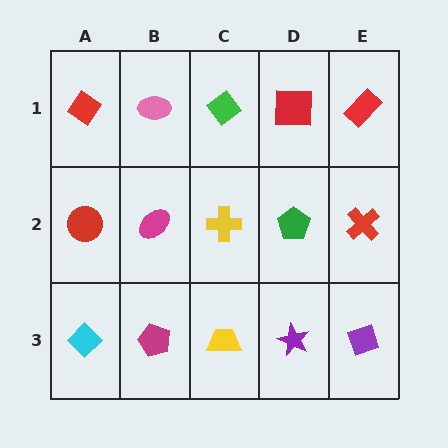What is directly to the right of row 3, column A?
A magenta pentagon.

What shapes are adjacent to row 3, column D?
A green pentagon (row 2, column D), a yellow trapezoid (row 3, column C), a purple diamond (row 3, column E).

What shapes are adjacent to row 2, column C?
A green diamond (row 1, column C), a yellow trapezoid (row 3, column C), a magenta ellipse (row 2, column B), a green pentagon (row 2, column D).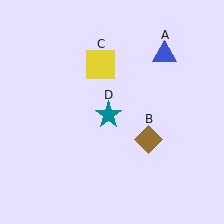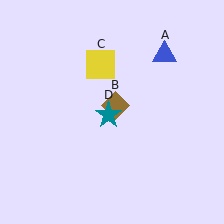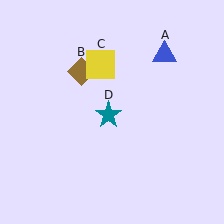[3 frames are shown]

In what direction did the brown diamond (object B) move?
The brown diamond (object B) moved up and to the left.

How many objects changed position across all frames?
1 object changed position: brown diamond (object B).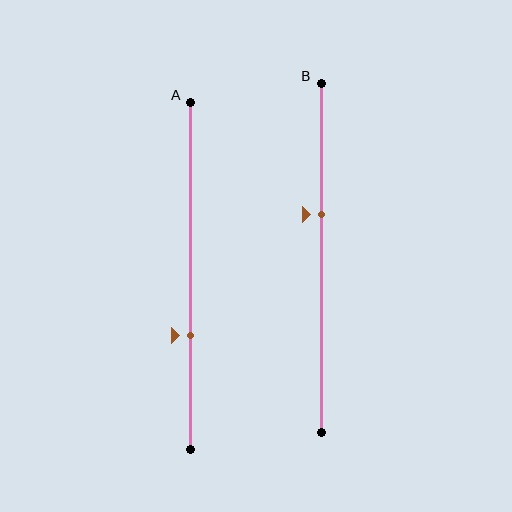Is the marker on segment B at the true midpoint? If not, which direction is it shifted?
No, the marker on segment B is shifted upward by about 12% of the segment length.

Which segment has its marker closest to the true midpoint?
Segment B has its marker closest to the true midpoint.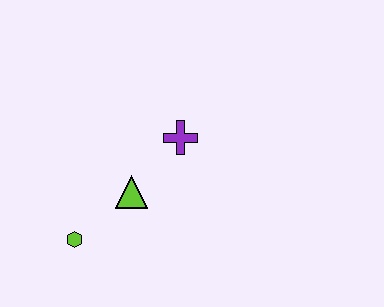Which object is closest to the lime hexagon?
The lime triangle is closest to the lime hexagon.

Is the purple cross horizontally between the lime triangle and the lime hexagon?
No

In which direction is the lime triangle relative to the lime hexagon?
The lime triangle is to the right of the lime hexagon.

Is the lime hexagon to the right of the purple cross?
No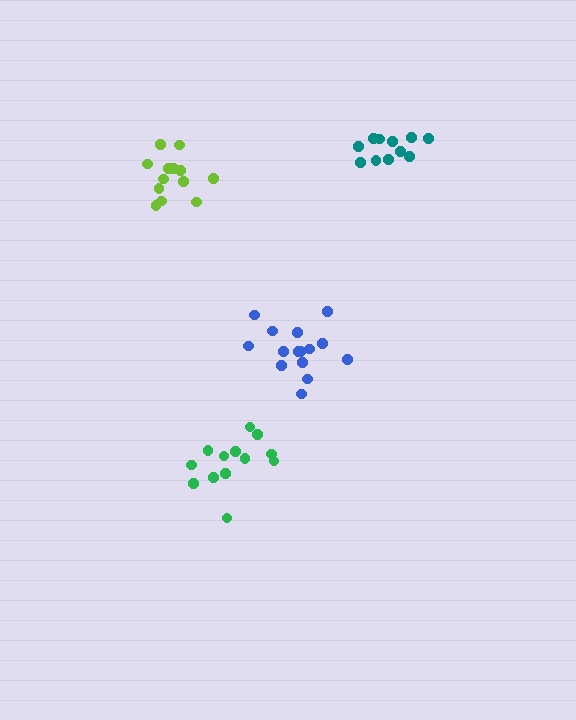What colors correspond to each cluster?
The clusters are colored: green, teal, lime, blue.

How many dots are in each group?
Group 1: 14 dots, Group 2: 11 dots, Group 3: 13 dots, Group 4: 15 dots (53 total).